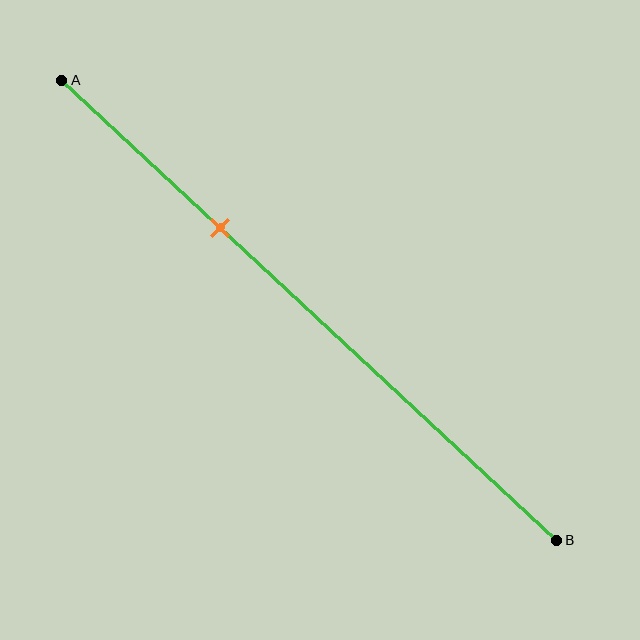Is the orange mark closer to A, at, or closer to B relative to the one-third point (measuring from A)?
The orange mark is approximately at the one-third point of segment AB.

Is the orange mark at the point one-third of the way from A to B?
Yes, the mark is approximately at the one-third point.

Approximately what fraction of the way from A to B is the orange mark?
The orange mark is approximately 30% of the way from A to B.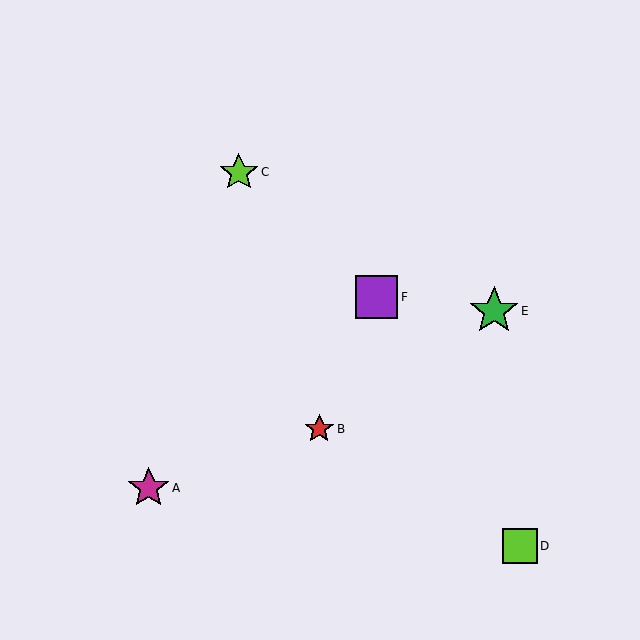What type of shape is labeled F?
Shape F is a purple square.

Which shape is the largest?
The green star (labeled E) is the largest.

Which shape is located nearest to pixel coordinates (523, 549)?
The lime square (labeled D) at (520, 546) is nearest to that location.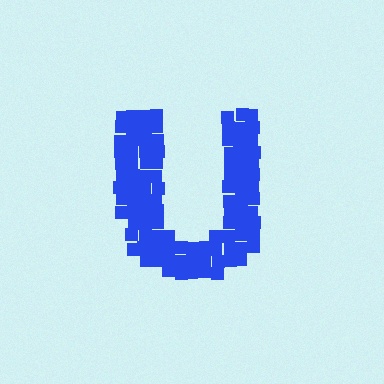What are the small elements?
The small elements are squares.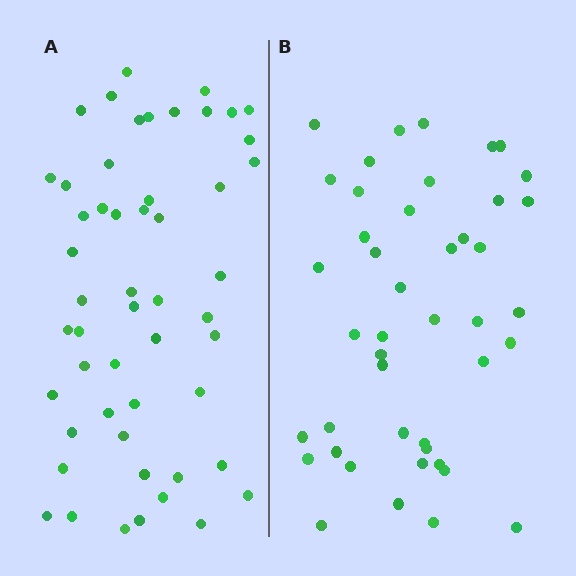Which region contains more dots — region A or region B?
Region A (the left region) has more dots.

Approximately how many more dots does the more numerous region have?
Region A has roughly 8 or so more dots than region B.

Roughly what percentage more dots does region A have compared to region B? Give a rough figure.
About 20% more.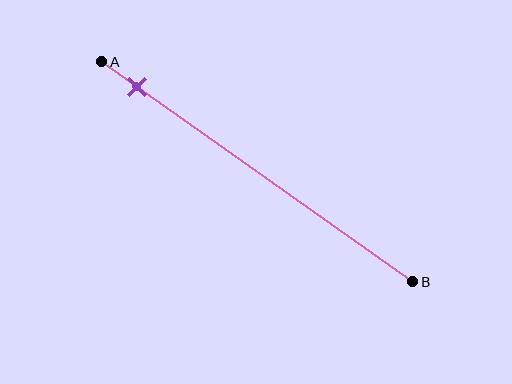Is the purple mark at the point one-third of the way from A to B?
No, the mark is at about 10% from A, not at the 33% one-third point.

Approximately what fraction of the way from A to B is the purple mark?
The purple mark is approximately 10% of the way from A to B.